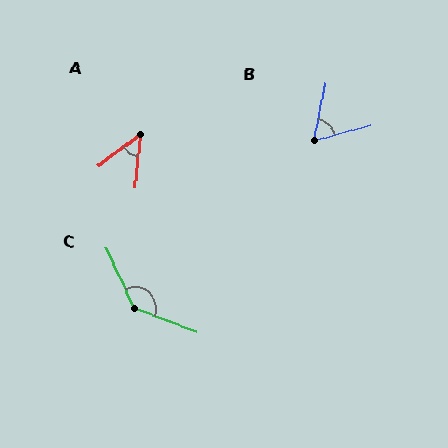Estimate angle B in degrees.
Approximately 63 degrees.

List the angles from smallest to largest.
A (48°), B (63°), C (135°).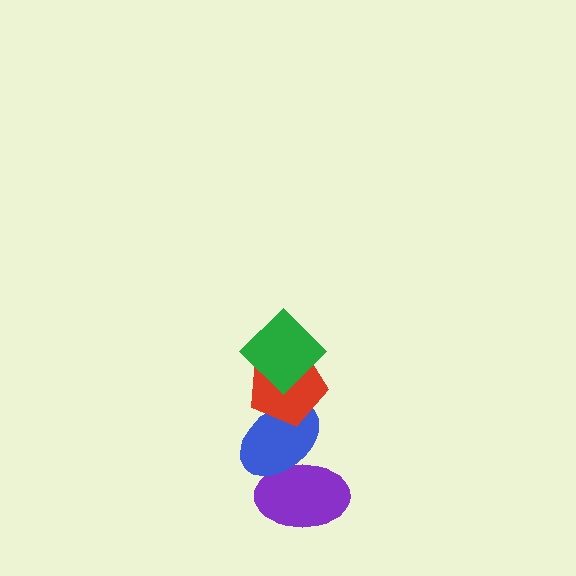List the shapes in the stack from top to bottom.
From top to bottom: the green diamond, the red pentagon, the blue ellipse, the purple ellipse.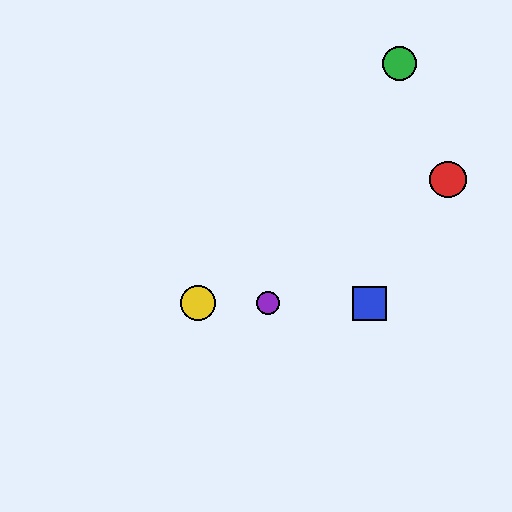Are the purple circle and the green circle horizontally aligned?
No, the purple circle is at y≈303 and the green circle is at y≈63.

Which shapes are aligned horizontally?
The blue square, the yellow circle, the purple circle are aligned horizontally.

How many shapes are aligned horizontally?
3 shapes (the blue square, the yellow circle, the purple circle) are aligned horizontally.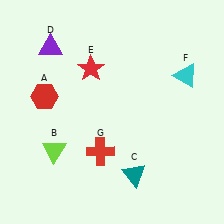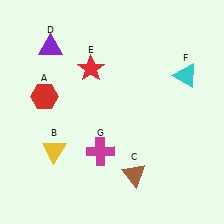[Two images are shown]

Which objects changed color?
B changed from lime to yellow. C changed from teal to brown. G changed from red to magenta.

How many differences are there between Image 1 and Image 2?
There are 3 differences between the two images.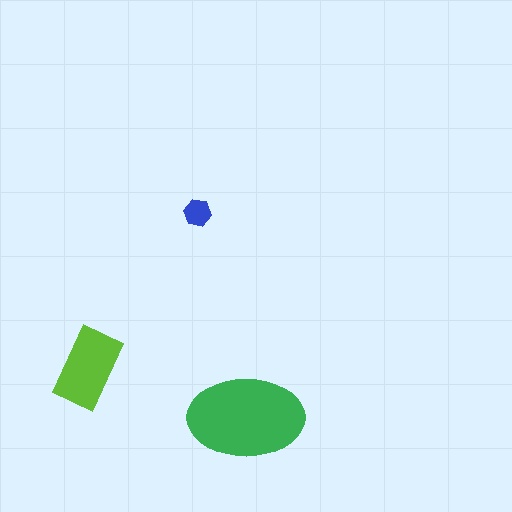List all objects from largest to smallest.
The green ellipse, the lime rectangle, the blue hexagon.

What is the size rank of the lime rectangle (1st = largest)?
2nd.